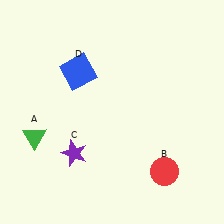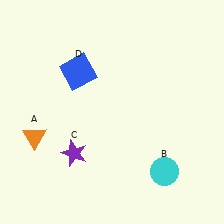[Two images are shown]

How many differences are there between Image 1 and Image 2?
There are 2 differences between the two images.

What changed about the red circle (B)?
In Image 1, B is red. In Image 2, it changed to cyan.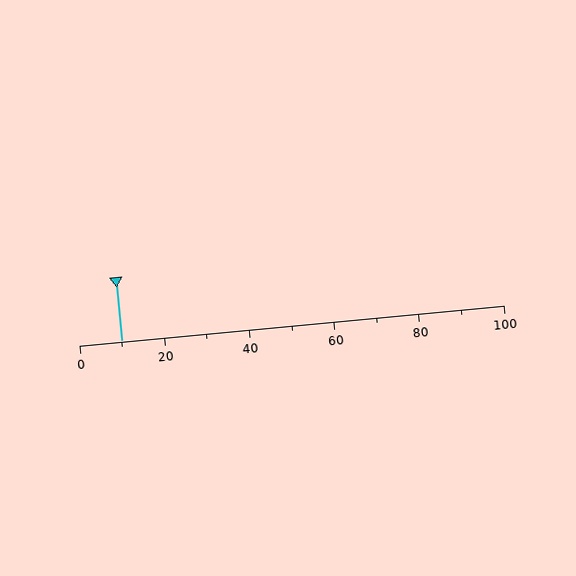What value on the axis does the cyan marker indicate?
The marker indicates approximately 10.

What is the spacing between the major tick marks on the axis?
The major ticks are spaced 20 apart.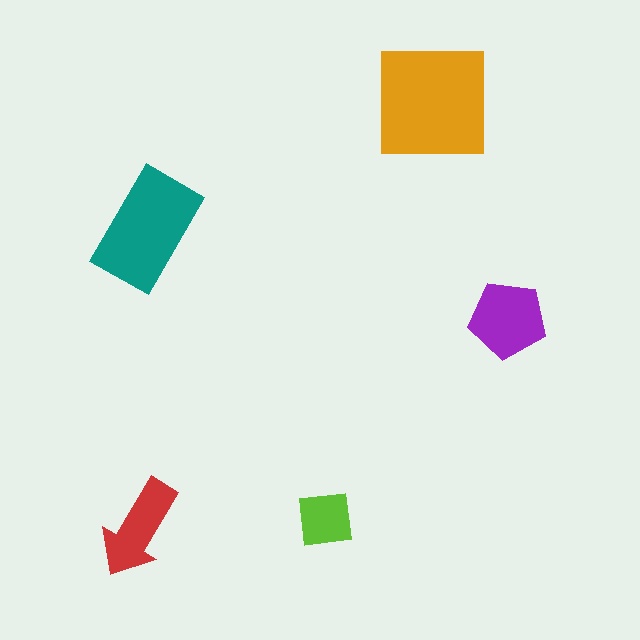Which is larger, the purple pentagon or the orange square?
The orange square.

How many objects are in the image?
There are 5 objects in the image.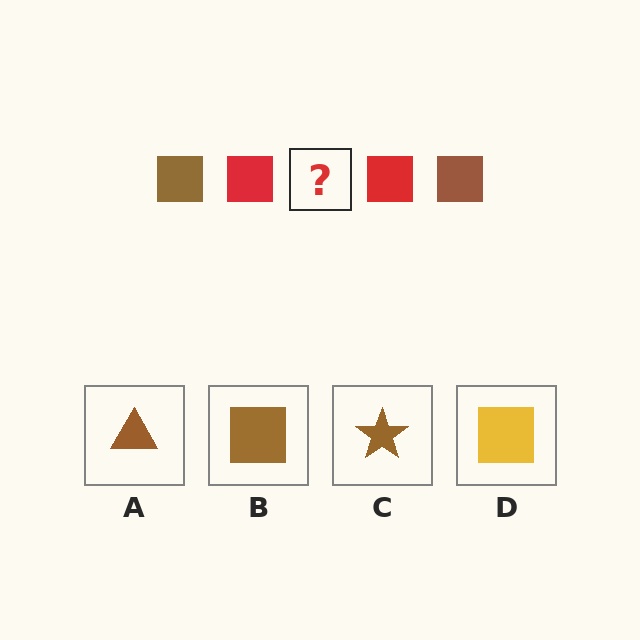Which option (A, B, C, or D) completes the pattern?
B.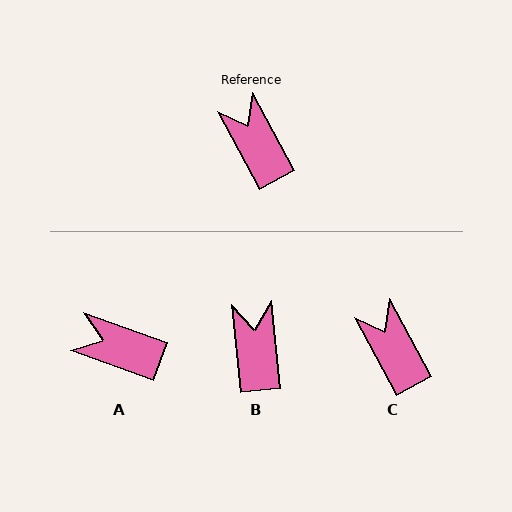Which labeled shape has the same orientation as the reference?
C.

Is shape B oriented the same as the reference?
No, it is off by about 23 degrees.